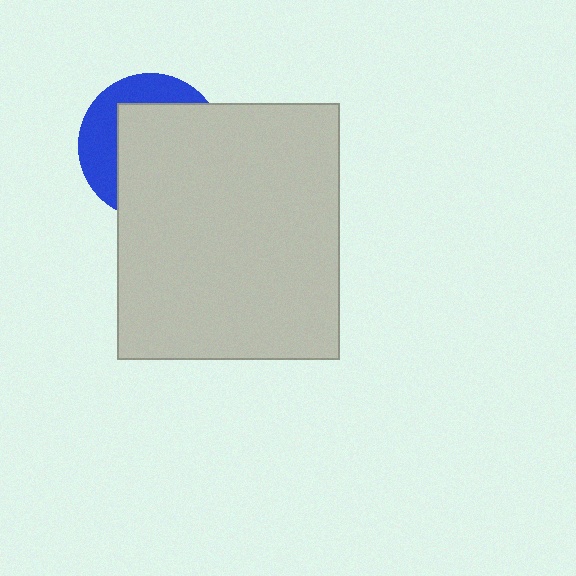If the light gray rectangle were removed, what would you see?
You would see the complete blue circle.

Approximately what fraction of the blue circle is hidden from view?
Roughly 65% of the blue circle is hidden behind the light gray rectangle.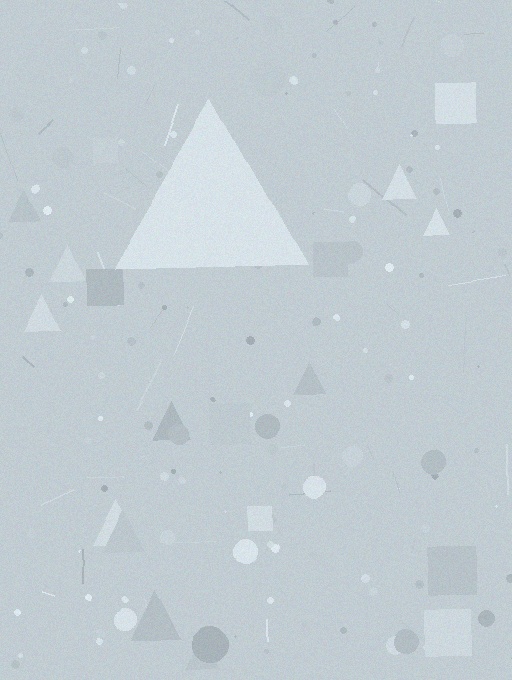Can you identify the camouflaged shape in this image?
The camouflaged shape is a triangle.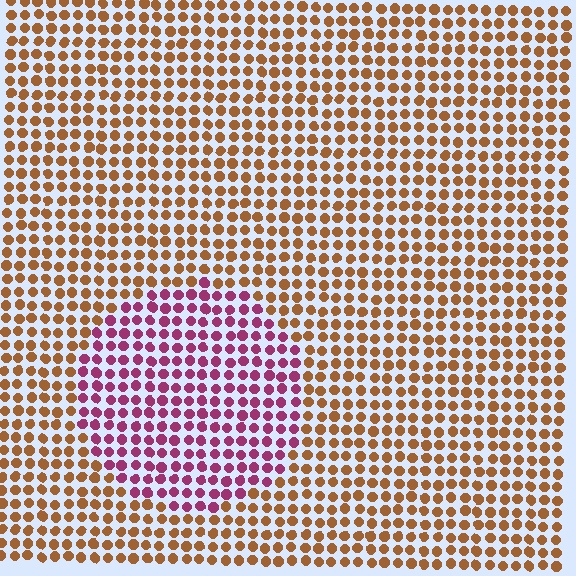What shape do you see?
I see a circle.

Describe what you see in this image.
The image is filled with small brown elements in a uniform arrangement. A circle-shaped region is visible where the elements are tinted to a slightly different hue, forming a subtle color boundary.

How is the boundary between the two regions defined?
The boundary is defined purely by a slight shift in hue (about 61 degrees). Spacing, size, and orientation are identical on both sides.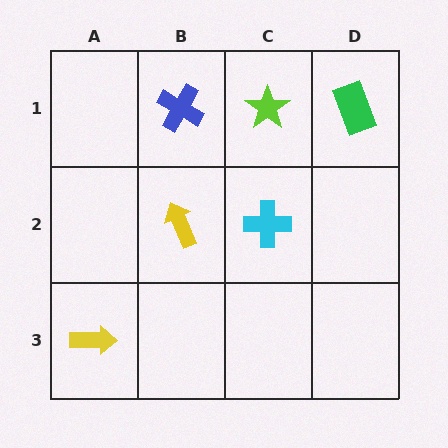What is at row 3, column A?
A yellow arrow.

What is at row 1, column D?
A green rectangle.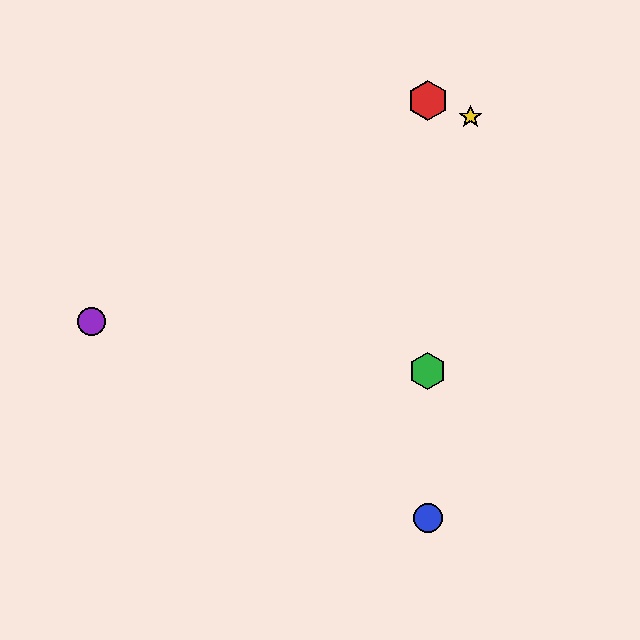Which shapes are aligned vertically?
The red hexagon, the blue circle, the green hexagon are aligned vertically.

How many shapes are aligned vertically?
3 shapes (the red hexagon, the blue circle, the green hexagon) are aligned vertically.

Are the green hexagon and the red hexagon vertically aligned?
Yes, both are at x≈428.